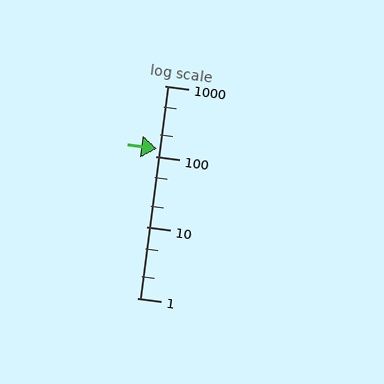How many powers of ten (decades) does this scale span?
The scale spans 3 decades, from 1 to 1000.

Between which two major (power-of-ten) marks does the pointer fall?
The pointer is between 100 and 1000.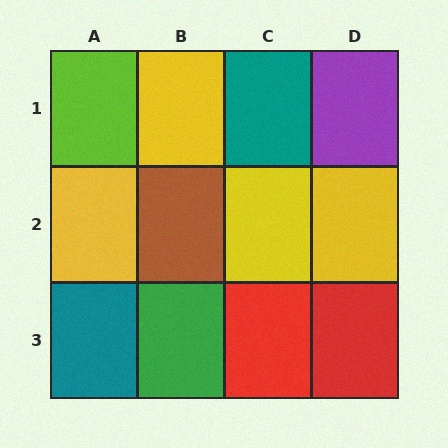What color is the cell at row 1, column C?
Teal.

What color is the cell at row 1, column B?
Yellow.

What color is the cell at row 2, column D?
Yellow.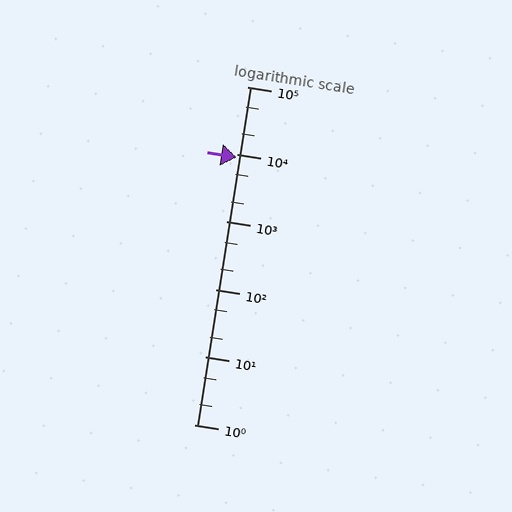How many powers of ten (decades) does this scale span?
The scale spans 5 decades, from 1 to 100000.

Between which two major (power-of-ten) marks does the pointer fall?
The pointer is between 1000 and 10000.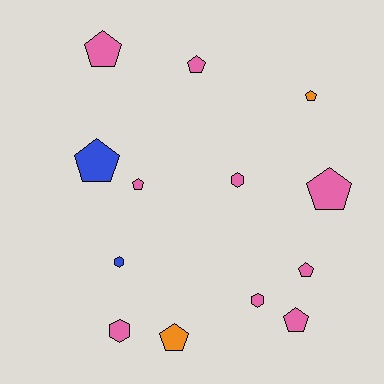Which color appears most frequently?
Pink, with 9 objects.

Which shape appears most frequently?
Pentagon, with 9 objects.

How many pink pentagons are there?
There are 6 pink pentagons.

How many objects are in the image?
There are 13 objects.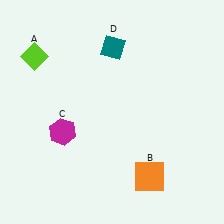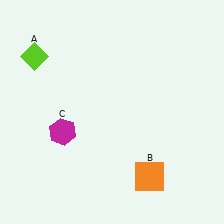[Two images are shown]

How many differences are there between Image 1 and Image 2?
There is 1 difference between the two images.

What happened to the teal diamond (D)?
The teal diamond (D) was removed in Image 2. It was in the top-right area of Image 1.